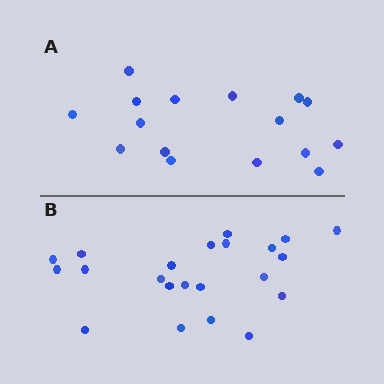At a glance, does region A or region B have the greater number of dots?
Region B (the bottom region) has more dots.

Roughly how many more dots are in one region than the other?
Region B has about 6 more dots than region A.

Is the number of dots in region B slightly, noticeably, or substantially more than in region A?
Region B has noticeably more, but not dramatically so. The ratio is roughly 1.4 to 1.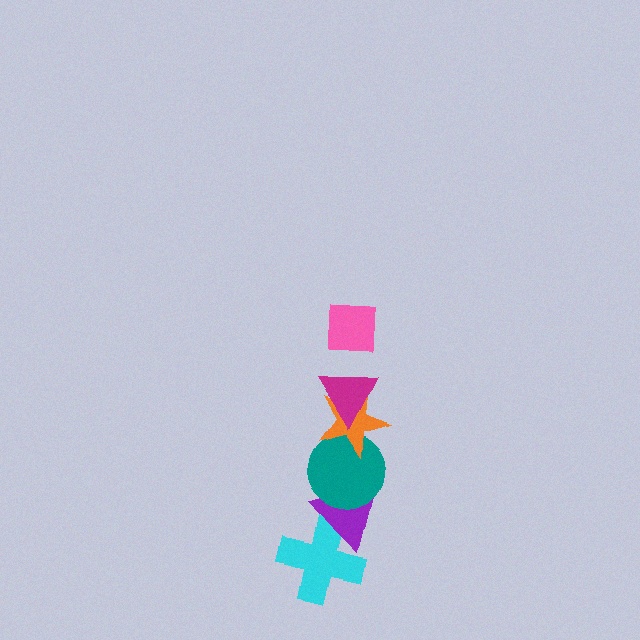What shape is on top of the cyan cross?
The purple triangle is on top of the cyan cross.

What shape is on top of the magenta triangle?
The pink square is on top of the magenta triangle.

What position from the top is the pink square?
The pink square is 1st from the top.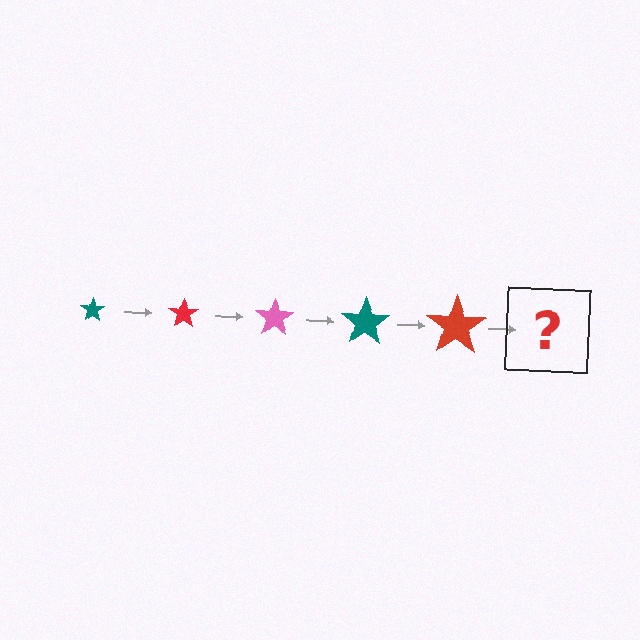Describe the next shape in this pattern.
It should be a pink star, larger than the previous one.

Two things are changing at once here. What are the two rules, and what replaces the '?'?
The two rules are that the star grows larger each step and the color cycles through teal, red, and pink. The '?' should be a pink star, larger than the previous one.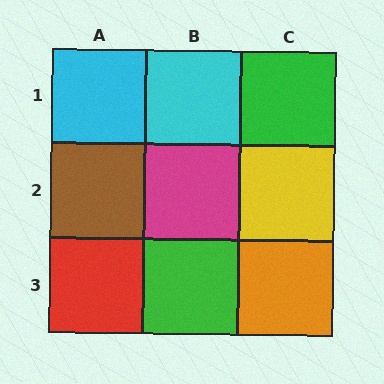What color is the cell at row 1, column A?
Cyan.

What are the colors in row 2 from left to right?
Brown, magenta, yellow.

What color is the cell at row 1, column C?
Green.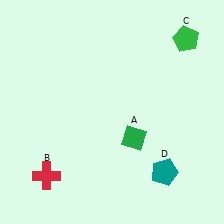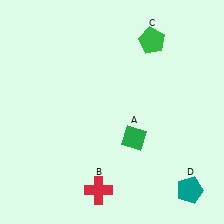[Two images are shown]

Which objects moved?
The objects that moved are: the red cross (B), the green pentagon (C), the teal pentagon (D).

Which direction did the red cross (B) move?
The red cross (B) moved right.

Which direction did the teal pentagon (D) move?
The teal pentagon (D) moved right.